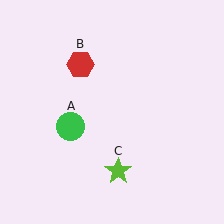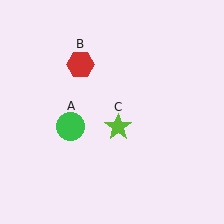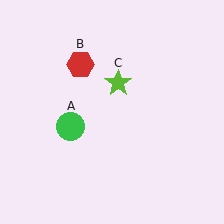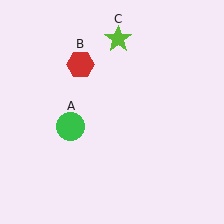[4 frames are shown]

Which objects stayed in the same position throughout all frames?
Green circle (object A) and red hexagon (object B) remained stationary.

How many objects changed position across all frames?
1 object changed position: lime star (object C).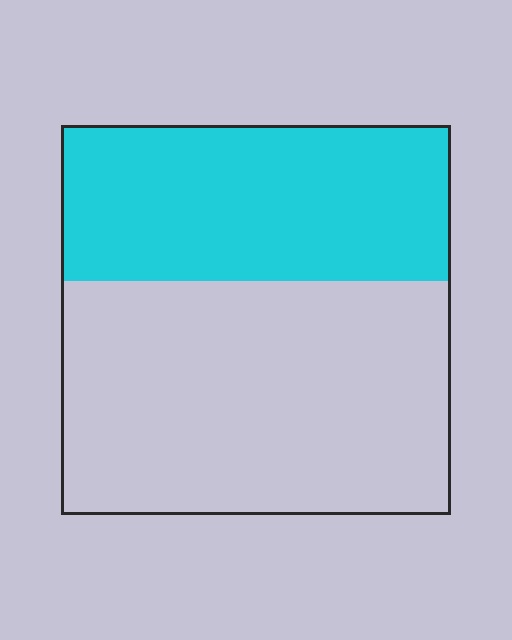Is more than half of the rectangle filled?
No.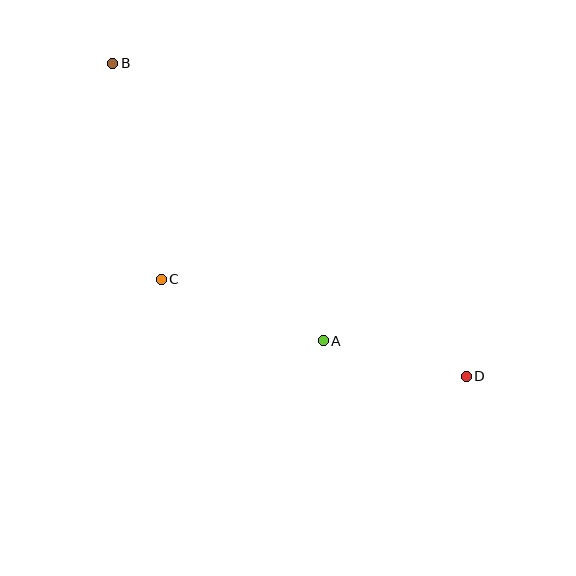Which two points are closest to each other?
Points A and D are closest to each other.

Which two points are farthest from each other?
Points B and D are farthest from each other.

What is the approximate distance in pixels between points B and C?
The distance between B and C is approximately 221 pixels.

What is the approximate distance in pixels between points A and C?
The distance between A and C is approximately 173 pixels.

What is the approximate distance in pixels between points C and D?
The distance between C and D is approximately 320 pixels.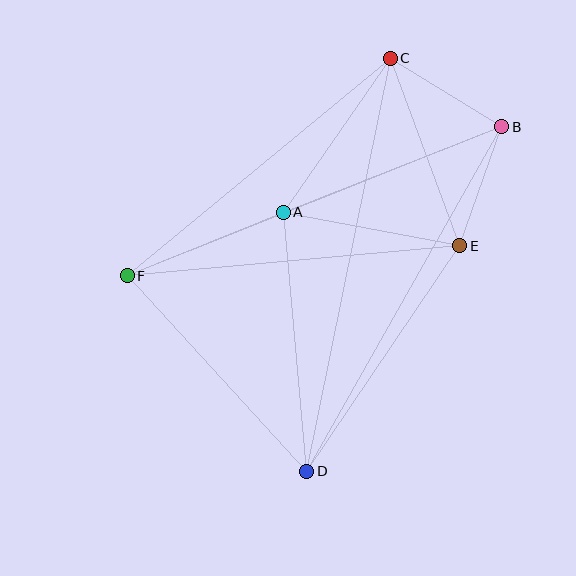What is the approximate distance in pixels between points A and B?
The distance between A and B is approximately 235 pixels.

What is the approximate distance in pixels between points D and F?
The distance between D and F is approximately 265 pixels.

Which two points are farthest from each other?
Points C and D are farthest from each other.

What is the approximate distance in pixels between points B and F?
The distance between B and F is approximately 403 pixels.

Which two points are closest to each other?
Points B and E are closest to each other.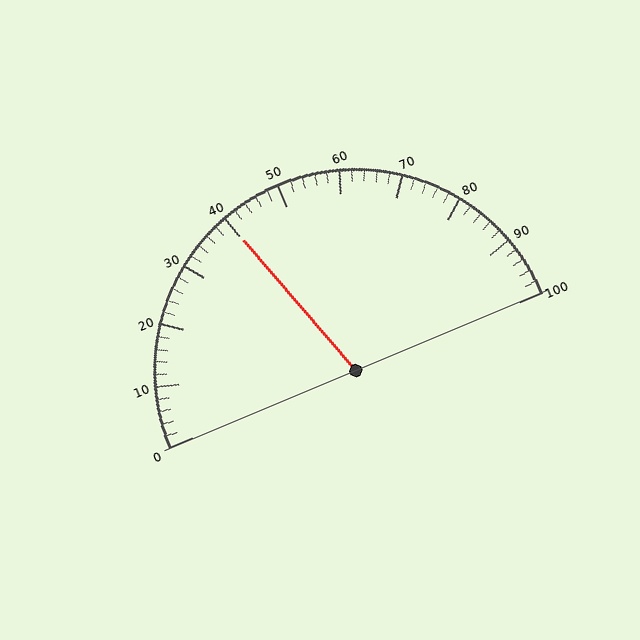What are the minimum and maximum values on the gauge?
The gauge ranges from 0 to 100.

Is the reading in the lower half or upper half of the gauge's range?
The reading is in the lower half of the range (0 to 100).